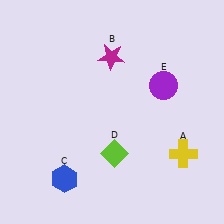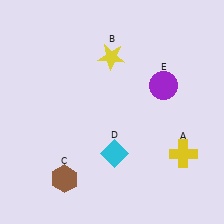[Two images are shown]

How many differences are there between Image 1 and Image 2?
There are 3 differences between the two images.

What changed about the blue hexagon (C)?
In Image 1, C is blue. In Image 2, it changed to brown.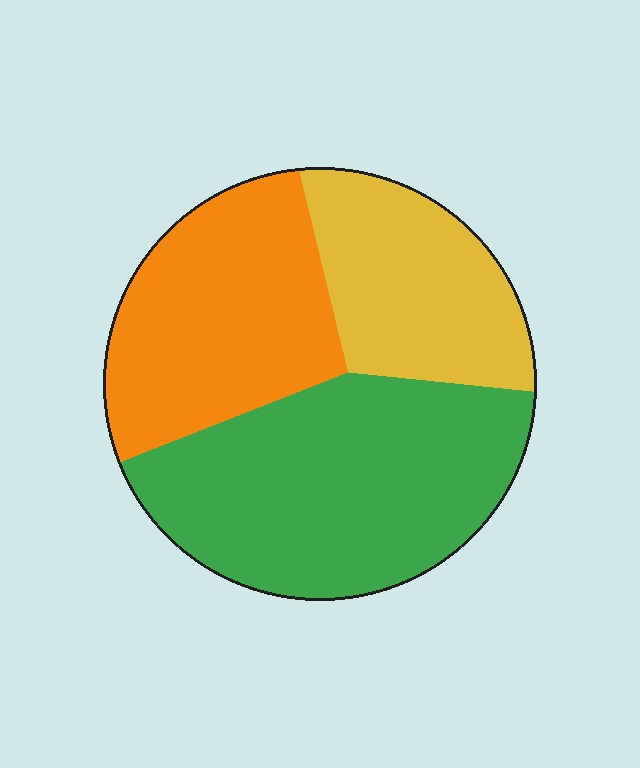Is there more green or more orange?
Green.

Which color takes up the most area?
Green, at roughly 45%.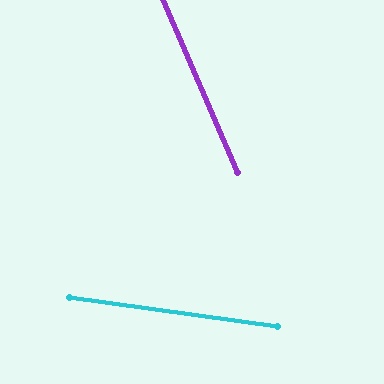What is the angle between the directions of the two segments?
Approximately 59 degrees.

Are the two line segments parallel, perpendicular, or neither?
Neither parallel nor perpendicular — they differ by about 59°.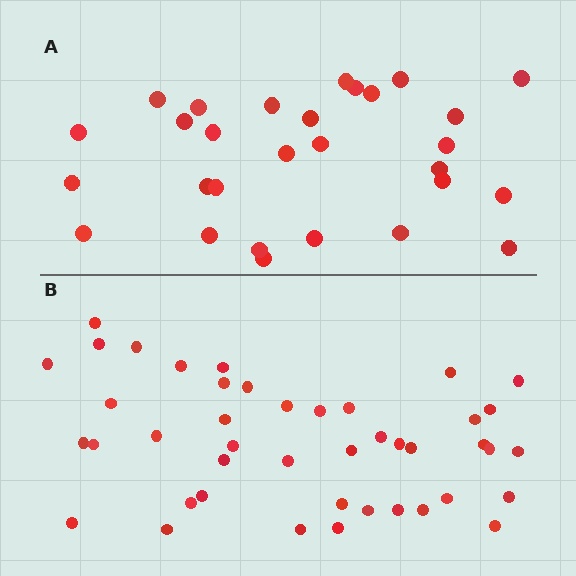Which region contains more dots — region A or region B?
Region B (the bottom region) has more dots.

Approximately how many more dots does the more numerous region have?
Region B has approximately 15 more dots than region A.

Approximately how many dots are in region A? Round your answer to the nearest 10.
About 30 dots. (The exact count is 29, which rounds to 30.)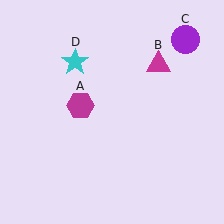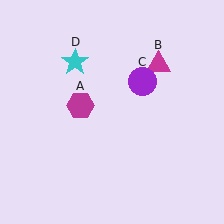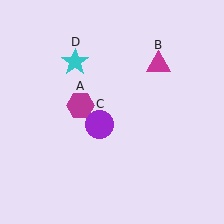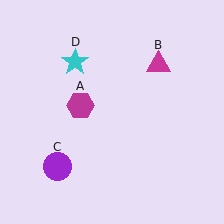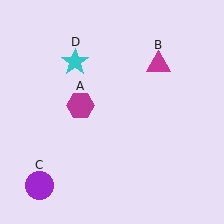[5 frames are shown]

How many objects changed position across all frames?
1 object changed position: purple circle (object C).